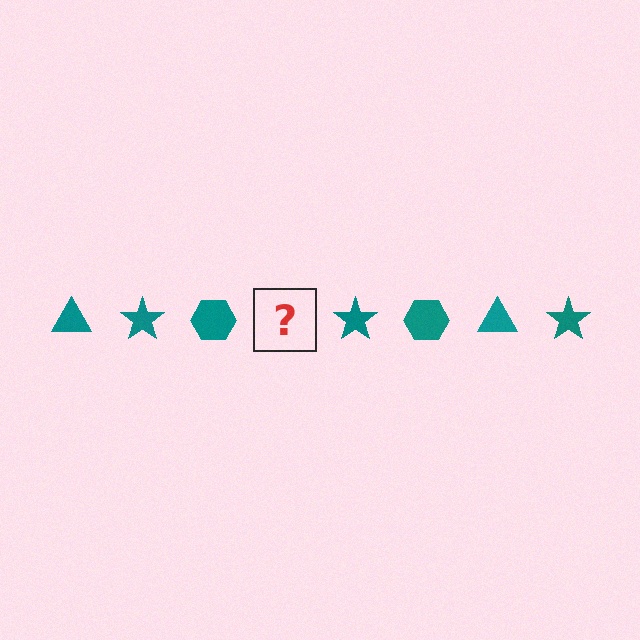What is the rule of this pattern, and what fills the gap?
The rule is that the pattern cycles through triangle, star, hexagon shapes in teal. The gap should be filled with a teal triangle.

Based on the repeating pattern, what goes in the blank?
The blank should be a teal triangle.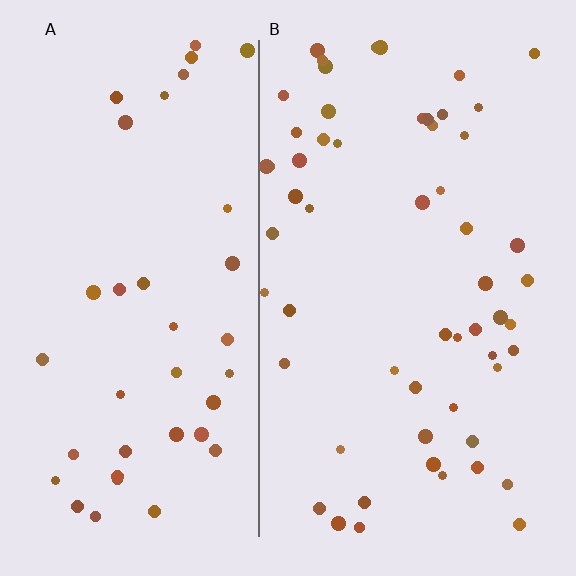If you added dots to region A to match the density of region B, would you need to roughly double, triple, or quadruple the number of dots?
Approximately double.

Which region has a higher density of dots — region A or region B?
B (the right).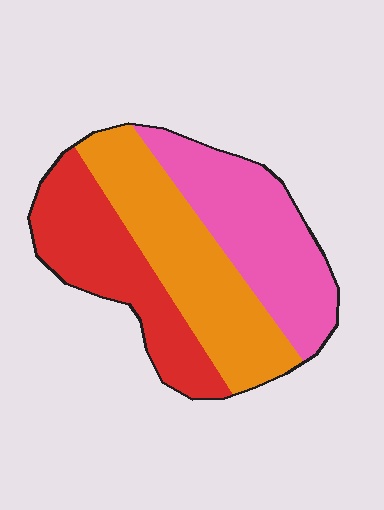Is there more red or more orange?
Orange.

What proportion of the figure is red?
Red covers roughly 30% of the figure.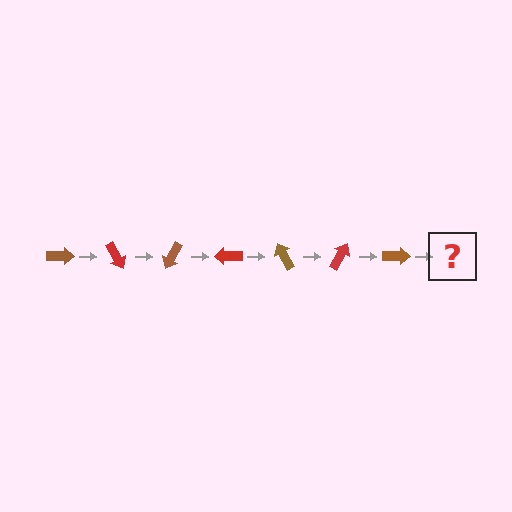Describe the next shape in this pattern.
It should be a red arrow, rotated 420 degrees from the start.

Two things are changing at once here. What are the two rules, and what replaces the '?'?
The two rules are that it rotates 60 degrees each step and the color cycles through brown and red. The '?' should be a red arrow, rotated 420 degrees from the start.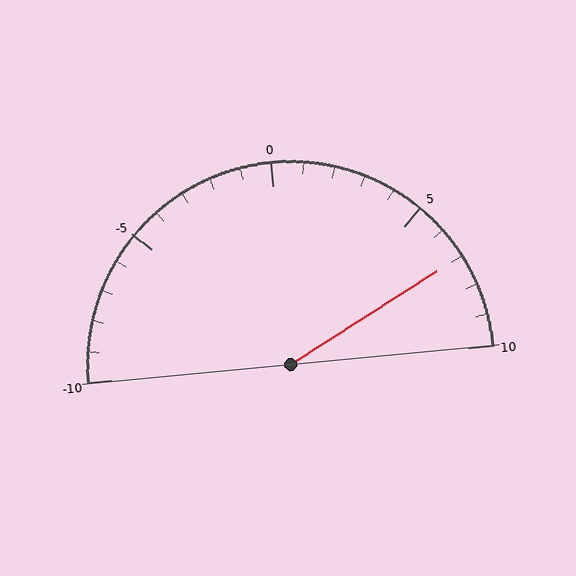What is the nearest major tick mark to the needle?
The nearest major tick mark is 5.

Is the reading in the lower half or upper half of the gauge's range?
The reading is in the upper half of the range (-10 to 10).